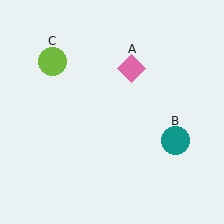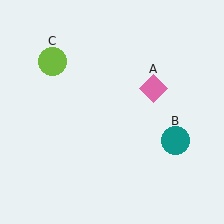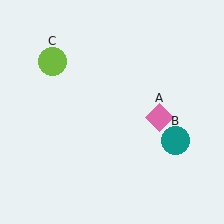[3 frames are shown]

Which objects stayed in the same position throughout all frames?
Teal circle (object B) and lime circle (object C) remained stationary.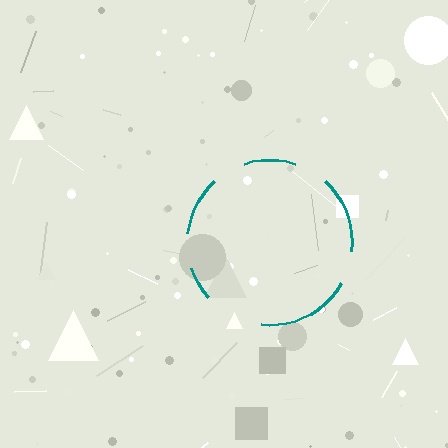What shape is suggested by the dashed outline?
The dashed outline suggests a circle.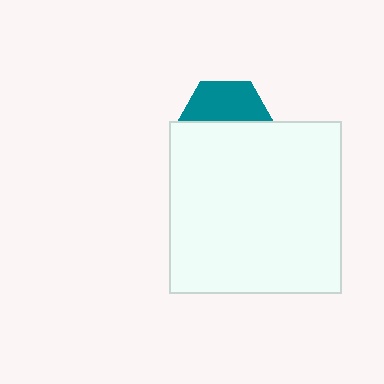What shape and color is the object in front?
The object in front is a white square.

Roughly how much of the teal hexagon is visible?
A small part of it is visible (roughly 44%).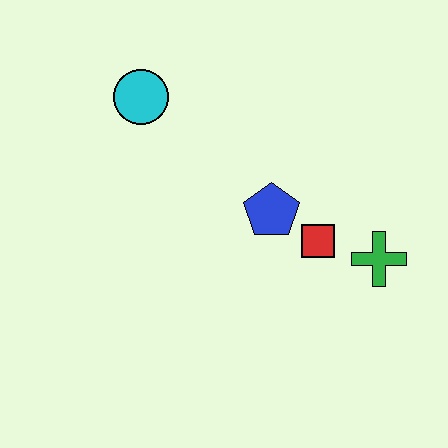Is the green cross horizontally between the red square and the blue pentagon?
No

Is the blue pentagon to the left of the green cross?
Yes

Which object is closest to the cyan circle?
The blue pentagon is closest to the cyan circle.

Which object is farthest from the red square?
The cyan circle is farthest from the red square.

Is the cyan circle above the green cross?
Yes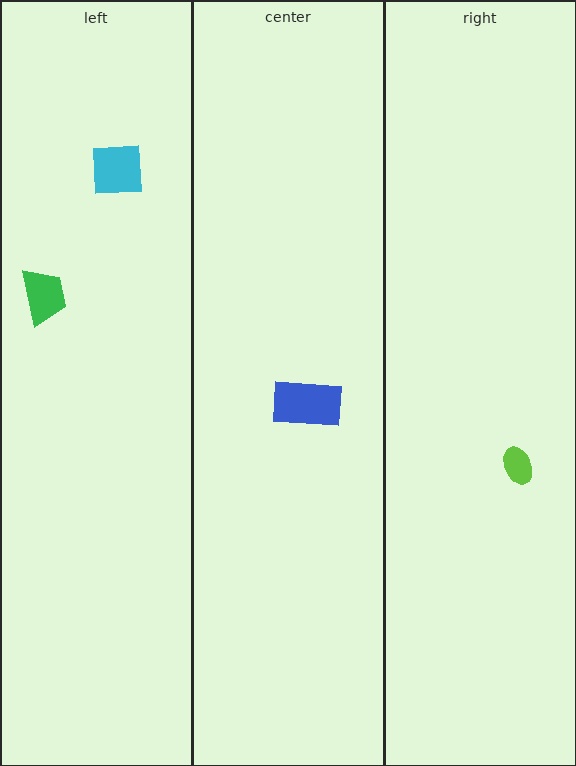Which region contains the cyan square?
The left region.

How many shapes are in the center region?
1.